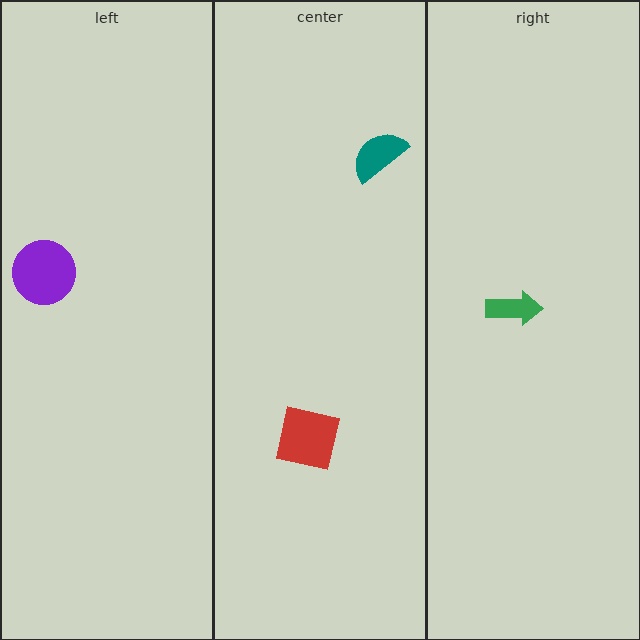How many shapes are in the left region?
1.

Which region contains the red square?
The center region.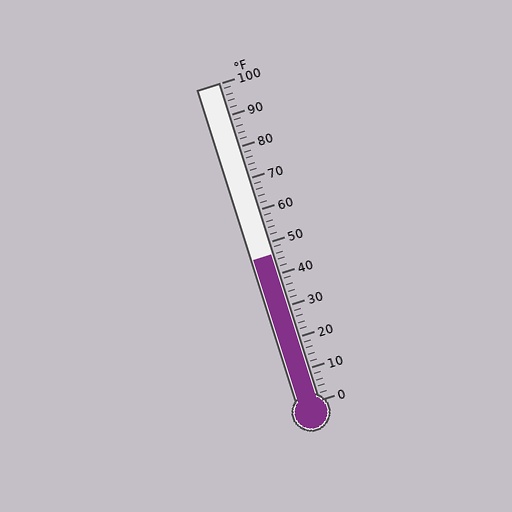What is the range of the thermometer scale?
The thermometer scale ranges from 0°F to 100°F.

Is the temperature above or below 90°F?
The temperature is below 90°F.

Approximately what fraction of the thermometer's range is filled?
The thermometer is filled to approximately 45% of its range.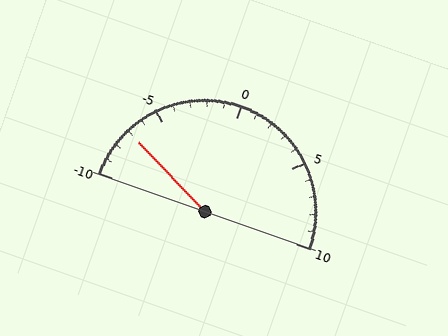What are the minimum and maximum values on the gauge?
The gauge ranges from -10 to 10.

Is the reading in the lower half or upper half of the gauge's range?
The reading is in the lower half of the range (-10 to 10).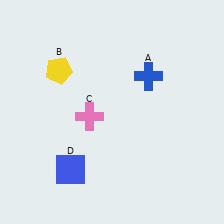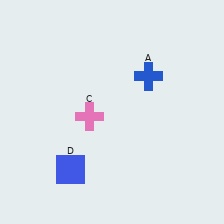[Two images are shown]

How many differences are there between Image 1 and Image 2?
There is 1 difference between the two images.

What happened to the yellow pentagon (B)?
The yellow pentagon (B) was removed in Image 2. It was in the top-left area of Image 1.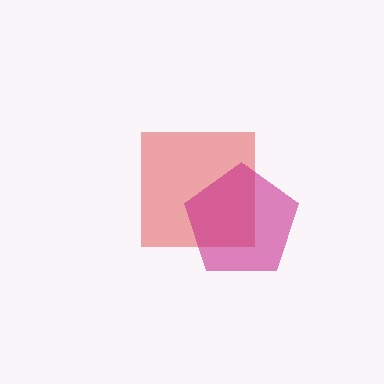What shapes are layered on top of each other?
The layered shapes are: a red square, a magenta pentagon.